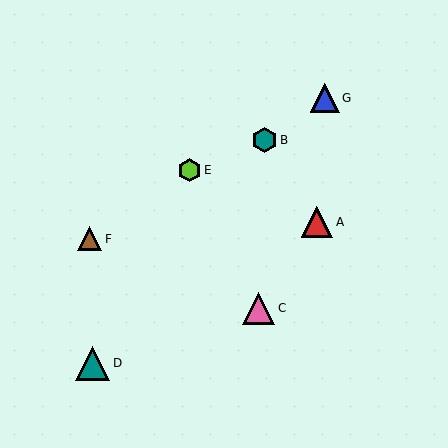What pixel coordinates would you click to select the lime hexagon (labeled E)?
Click at (190, 170) to select the lime hexagon E.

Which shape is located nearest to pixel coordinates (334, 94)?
The blue triangle (labeled G) at (325, 98) is nearest to that location.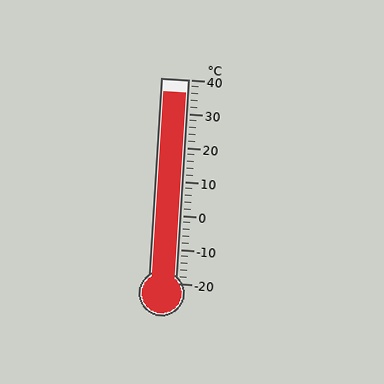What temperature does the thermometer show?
The thermometer shows approximately 36°C.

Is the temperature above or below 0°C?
The temperature is above 0°C.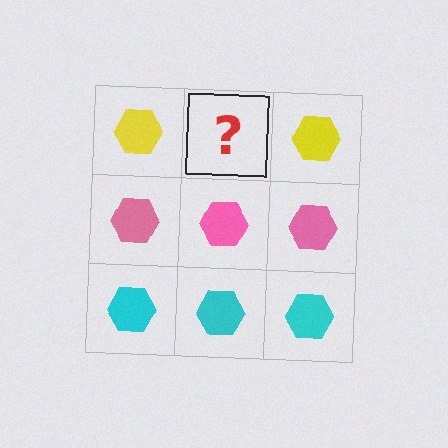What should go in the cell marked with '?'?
The missing cell should contain a yellow hexagon.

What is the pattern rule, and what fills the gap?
The rule is that each row has a consistent color. The gap should be filled with a yellow hexagon.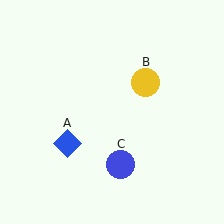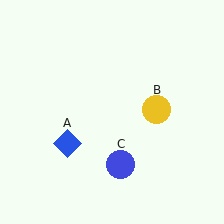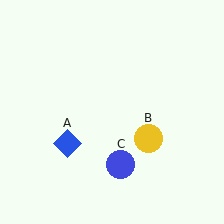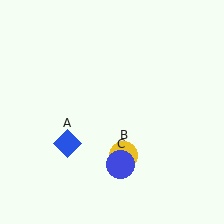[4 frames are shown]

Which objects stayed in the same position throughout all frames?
Blue diamond (object A) and blue circle (object C) remained stationary.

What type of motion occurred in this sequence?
The yellow circle (object B) rotated clockwise around the center of the scene.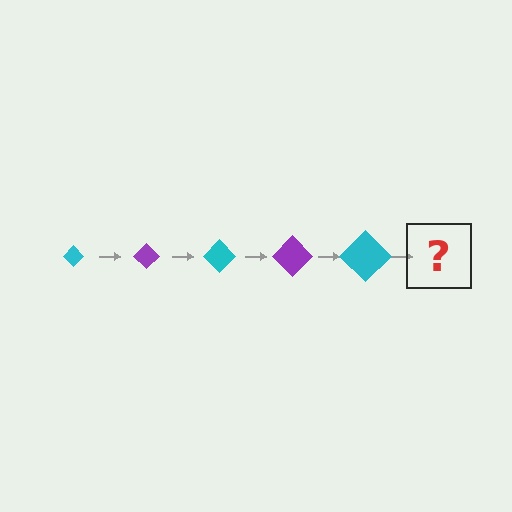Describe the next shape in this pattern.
It should be a purple diamond, larger than the previous one.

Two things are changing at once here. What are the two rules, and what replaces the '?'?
The two rules are that the diamond grows larger each step and the color cycles through cyan and purple. The '?' should be a purple diamond, larger than the previous one.